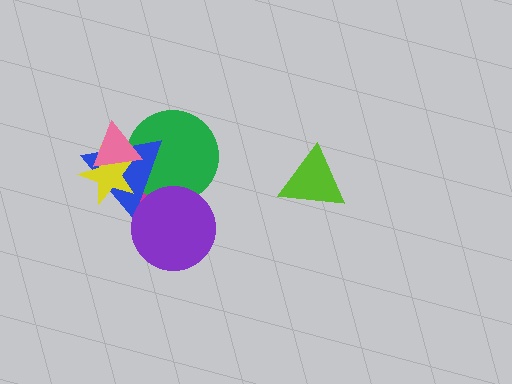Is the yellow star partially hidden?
Yes, it is partially covered by another shape.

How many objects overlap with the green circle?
5 objects overlap with the green circle.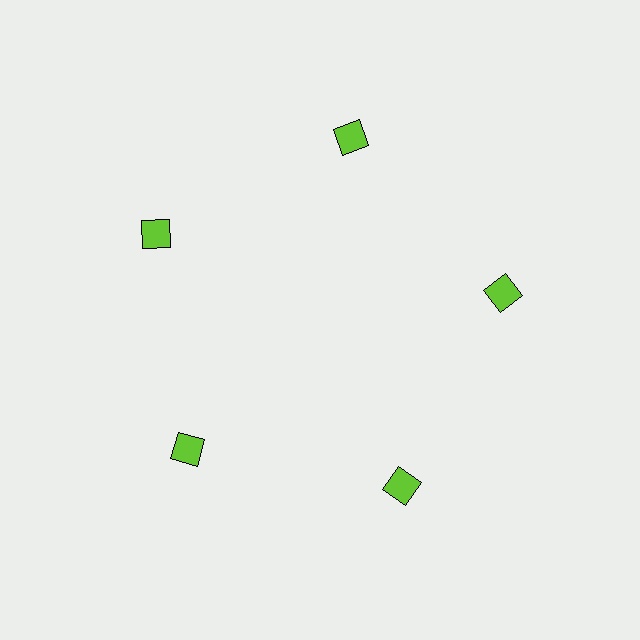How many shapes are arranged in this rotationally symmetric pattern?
There are 5 shapes, arranged in 5 groups of 1.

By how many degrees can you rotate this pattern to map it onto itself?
The pattern maps onto itself every 72 degrees of rotation.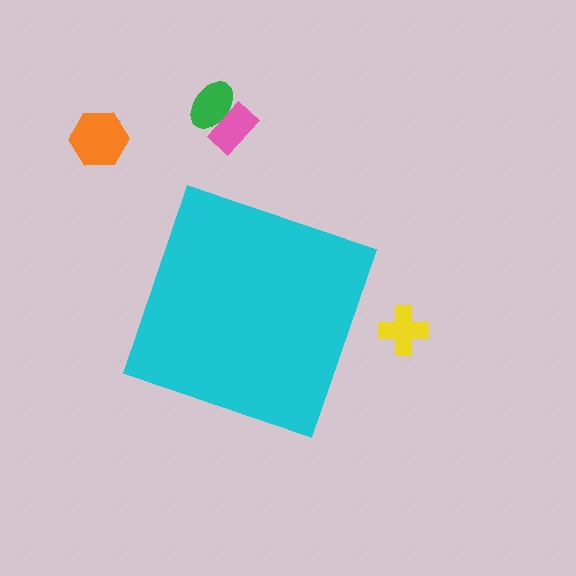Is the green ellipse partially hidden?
No, the green ellipse is fully visible.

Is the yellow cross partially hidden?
No, the yellow cross is fully visible.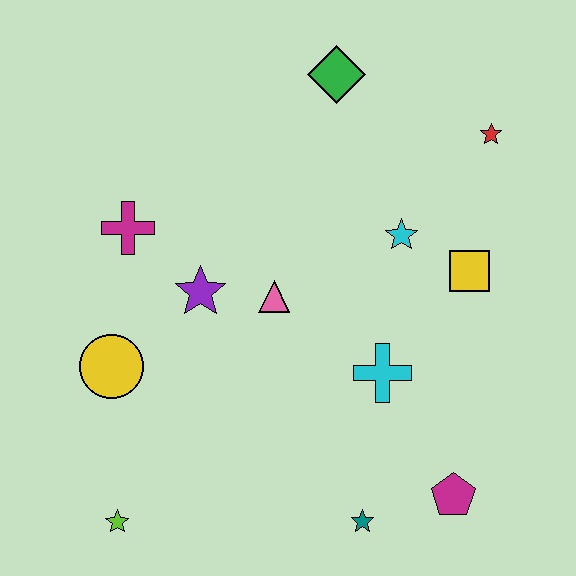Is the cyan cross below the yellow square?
Yes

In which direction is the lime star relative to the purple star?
The lime star is below the purple star.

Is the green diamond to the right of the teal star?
No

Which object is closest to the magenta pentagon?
The teal star is closest to the magenta pentagon.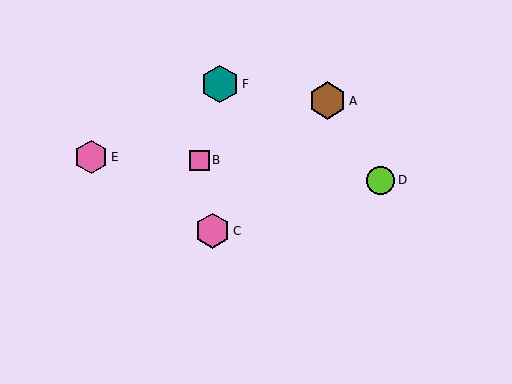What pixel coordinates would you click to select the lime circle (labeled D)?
Click at (381, 180) to select the lime circle D.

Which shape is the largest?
The brown hexagon (labeled A) is the largest.